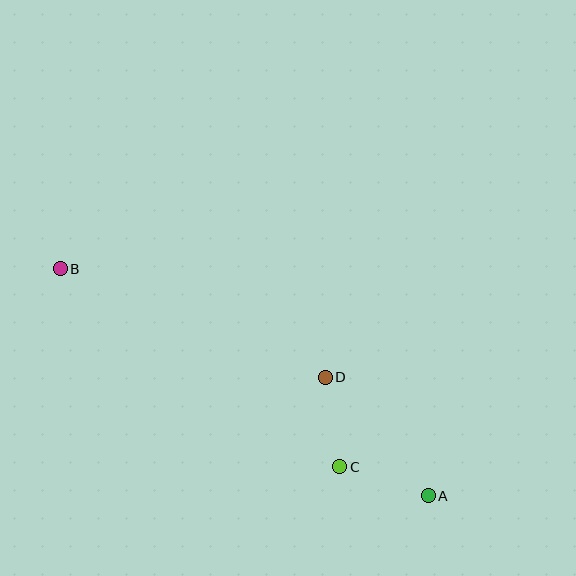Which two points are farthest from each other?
Points A and B are farthest from each other.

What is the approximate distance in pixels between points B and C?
The distance between B and C is approximately 342 pixels.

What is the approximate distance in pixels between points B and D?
The distance between B and D is approximately 286 pixels.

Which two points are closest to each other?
Points C and D are closest to each other.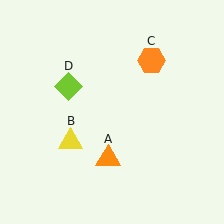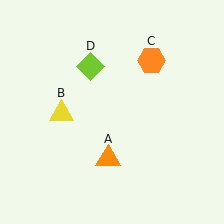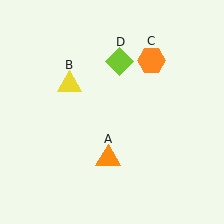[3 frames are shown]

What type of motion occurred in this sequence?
The yellow triangle (object B), lime diamond (object D) rotated clockwise around the center of the scene.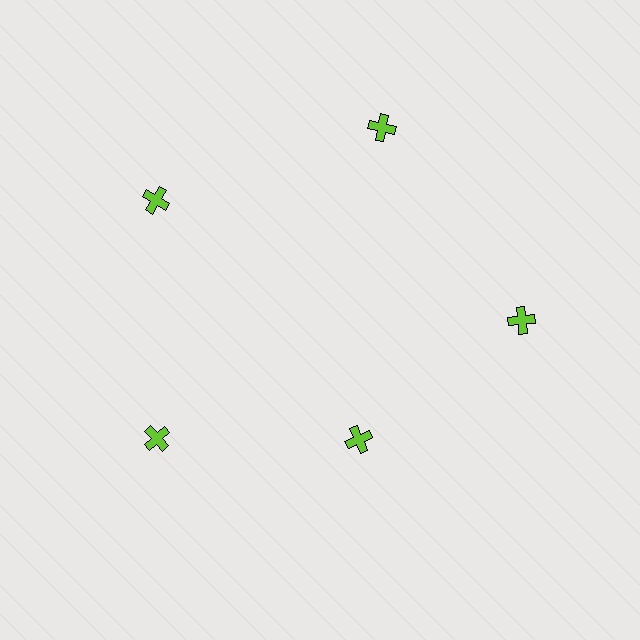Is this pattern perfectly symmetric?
No. The 5 lime crosses are arranged in a ring, but one element near the 5 o'clock position is pulled inward toward the center, breaking the 5-fold rotational symmetry.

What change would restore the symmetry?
The symmetry would be restored by moving it outward, back onto the ring so that all 5 crosses sit at equal angles and equal distance from the center.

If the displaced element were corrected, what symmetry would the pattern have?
It would have 5-fold rotational symmetry — the pattern would map onto itself every 72 degrees.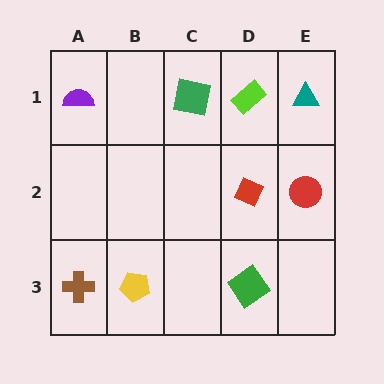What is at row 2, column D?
A red diamond.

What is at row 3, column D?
A green diamond.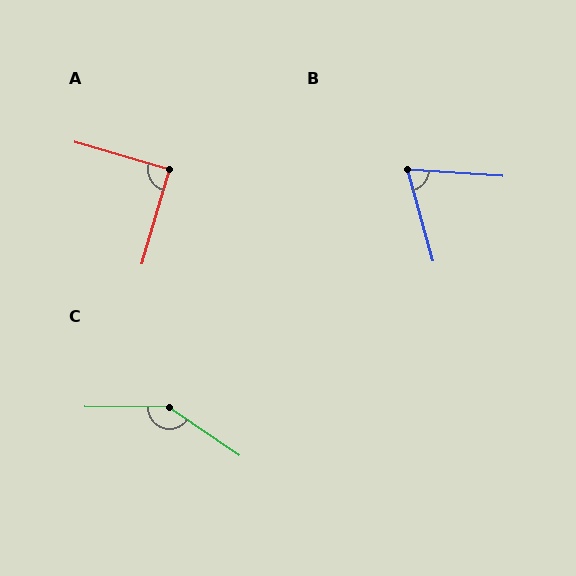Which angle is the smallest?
B, at approximately 71 degrees.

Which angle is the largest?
C, at approximately 146 degrees.